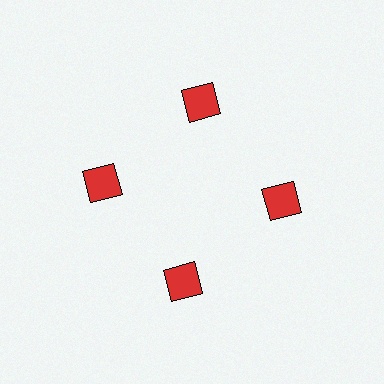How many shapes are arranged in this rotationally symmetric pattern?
There are 4 shapes, arranged in 4 groups of 1.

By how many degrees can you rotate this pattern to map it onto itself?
The pattern maps onto itself every 90 degrees of rotation.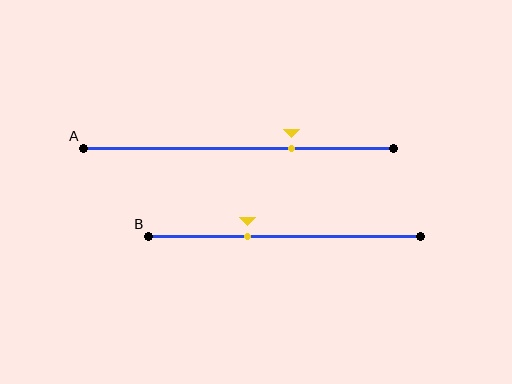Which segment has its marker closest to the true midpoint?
Segment B has its marker closest to the true midpoint.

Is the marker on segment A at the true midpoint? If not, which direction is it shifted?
No, the marker on segment A is shifted to the right by about 17% of the segment length.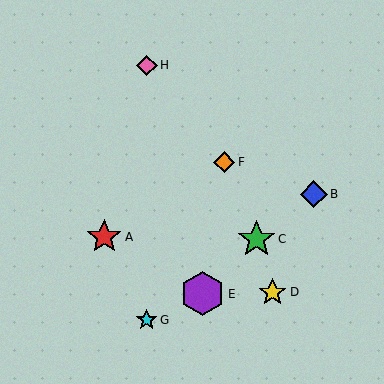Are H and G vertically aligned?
Yes, both are at x≈147.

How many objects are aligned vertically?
2 objects (G, H) are aligned vertically.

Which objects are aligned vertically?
Objects G, H are aligned vertically.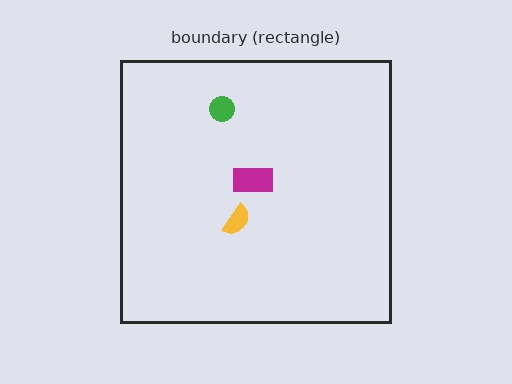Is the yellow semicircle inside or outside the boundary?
Inside.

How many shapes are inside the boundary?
3 inside, 0 outside.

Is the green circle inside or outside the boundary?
Inside.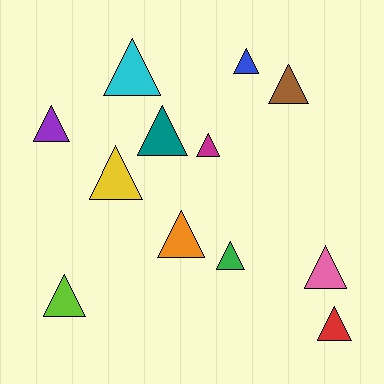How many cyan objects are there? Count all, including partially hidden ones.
There is 1 cyan object.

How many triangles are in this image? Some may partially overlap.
There are 12 triangles.